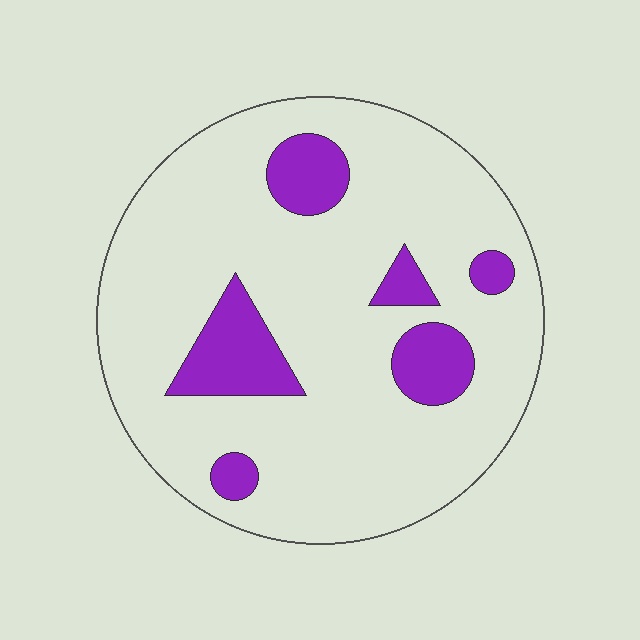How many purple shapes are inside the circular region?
6.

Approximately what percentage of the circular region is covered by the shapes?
Approximately 15%.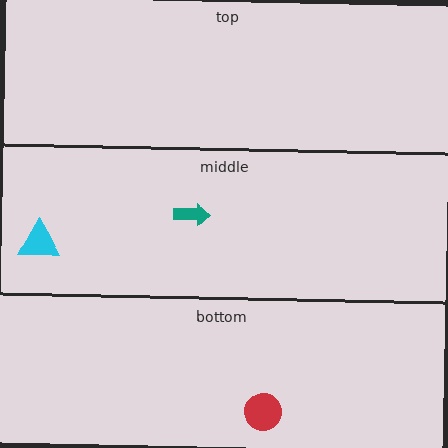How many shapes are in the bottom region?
1.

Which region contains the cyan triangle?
The middle region.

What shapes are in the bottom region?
The red circle.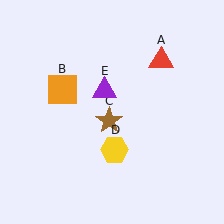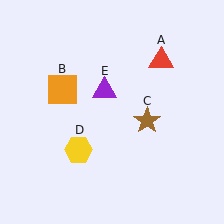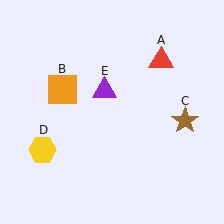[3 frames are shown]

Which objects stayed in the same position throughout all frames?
Red triangle (object A) and orange square (object B) and purple triangle (object E) remained stationary.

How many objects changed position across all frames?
2 objects changed position: brown star (object C), yellow hexagon (object D).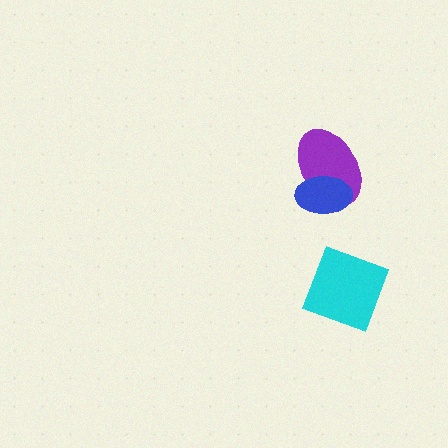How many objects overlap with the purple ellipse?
1 object overlaps with the purple ellipse.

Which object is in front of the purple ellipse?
The blue ellipse is in front of the purple ellipse.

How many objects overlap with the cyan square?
0 objects overlap with the cyan square.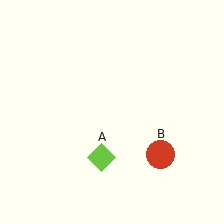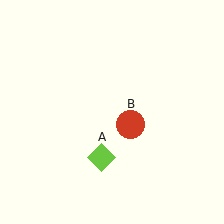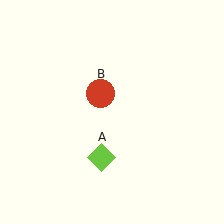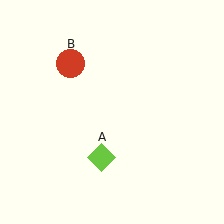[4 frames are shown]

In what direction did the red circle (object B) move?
The red circle (object B) moved up and to the left.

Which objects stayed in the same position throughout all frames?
Lime diamond (object A) remained stationary.